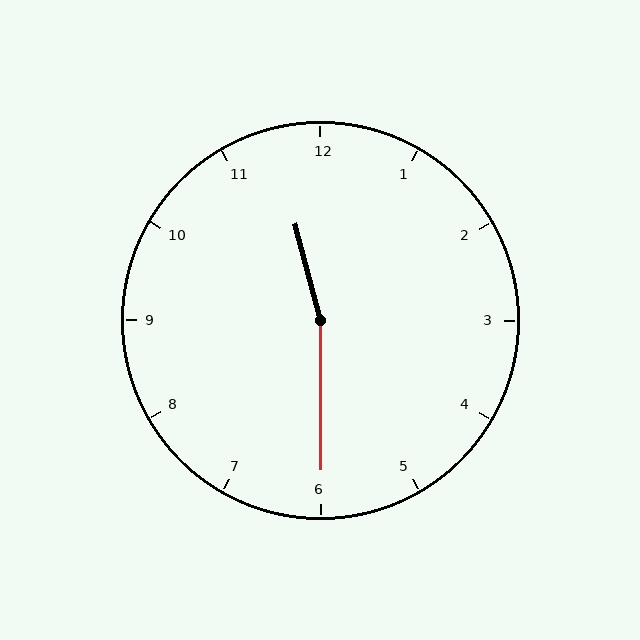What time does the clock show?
11:30.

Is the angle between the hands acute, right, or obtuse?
It is obtuse.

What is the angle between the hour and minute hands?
Approximately 165 degrees.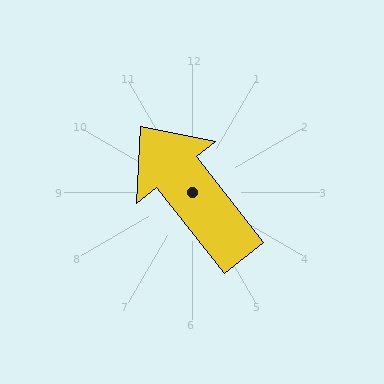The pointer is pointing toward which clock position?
Roughly 11 o'clock.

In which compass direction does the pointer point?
Northwest.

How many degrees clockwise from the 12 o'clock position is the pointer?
Approximately 322 degrees.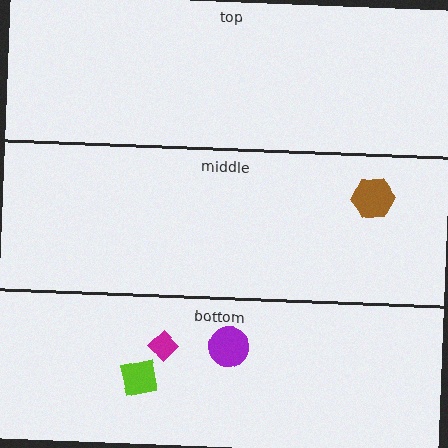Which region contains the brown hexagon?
The middle region.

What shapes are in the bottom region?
The magenta diamond, the purple circle, the lime square.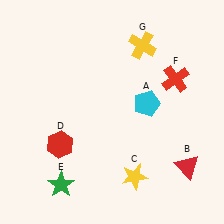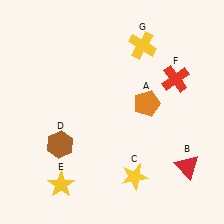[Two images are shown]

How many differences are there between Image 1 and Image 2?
There are 3 differences between the two images.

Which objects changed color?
A changed from cyan to orange. D changed from red to brown. E changed from green to yellow.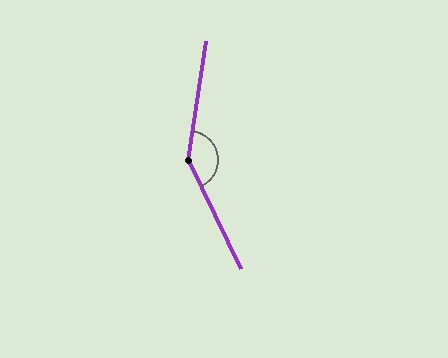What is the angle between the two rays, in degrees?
Approximately 146 degrees.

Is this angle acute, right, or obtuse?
It is obtuse.